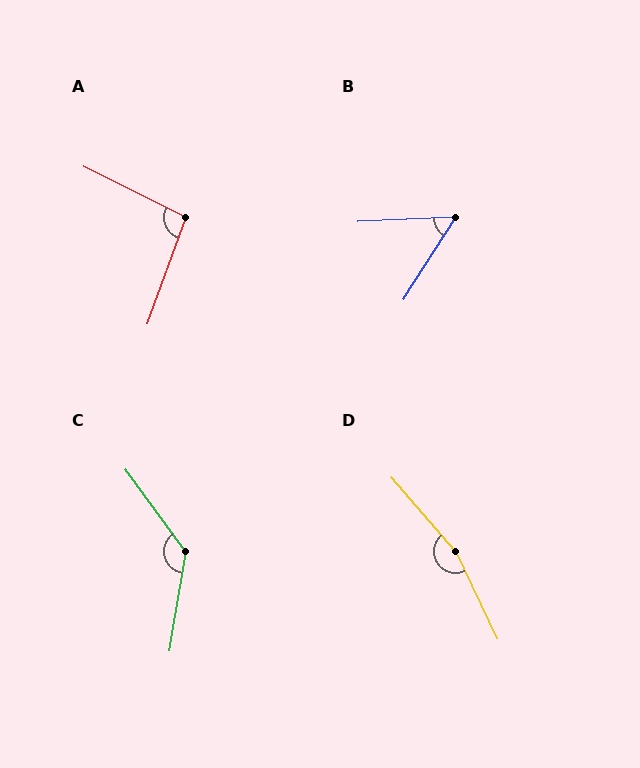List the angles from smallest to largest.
B (55°), A (96°), C (135°), D (165°).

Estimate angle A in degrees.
Approximately 96 degrees.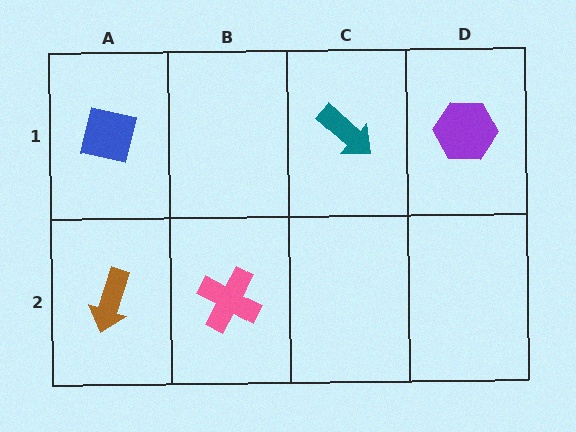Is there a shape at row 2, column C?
No, that cell is empty.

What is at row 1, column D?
A purple hexagon.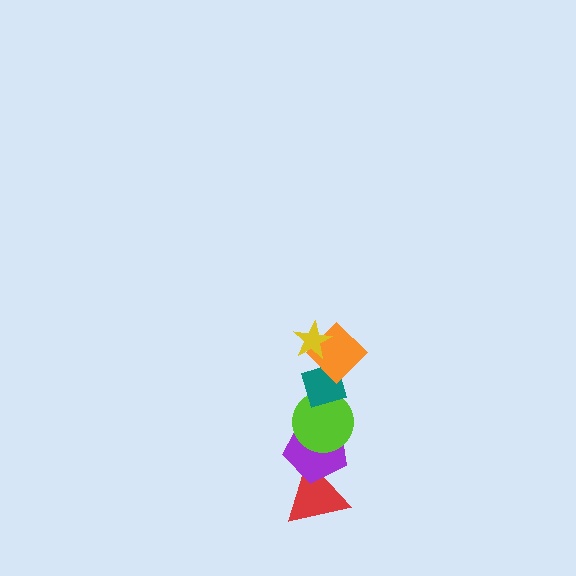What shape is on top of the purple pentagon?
The lime circle is on top of the purple pentagon.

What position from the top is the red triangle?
The red triangle is 6th from the top.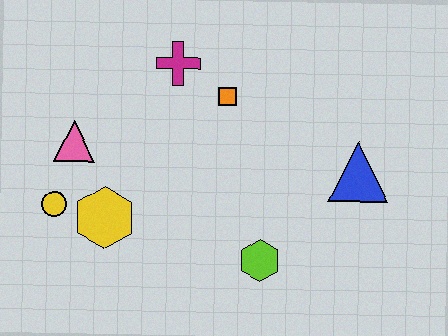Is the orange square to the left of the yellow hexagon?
No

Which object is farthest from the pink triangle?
The blue triangle is farthest from the pink triangle.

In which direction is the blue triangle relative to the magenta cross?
The blue triangle is to the right of the magenta cross.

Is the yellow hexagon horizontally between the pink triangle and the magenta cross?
Yes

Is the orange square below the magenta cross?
Yes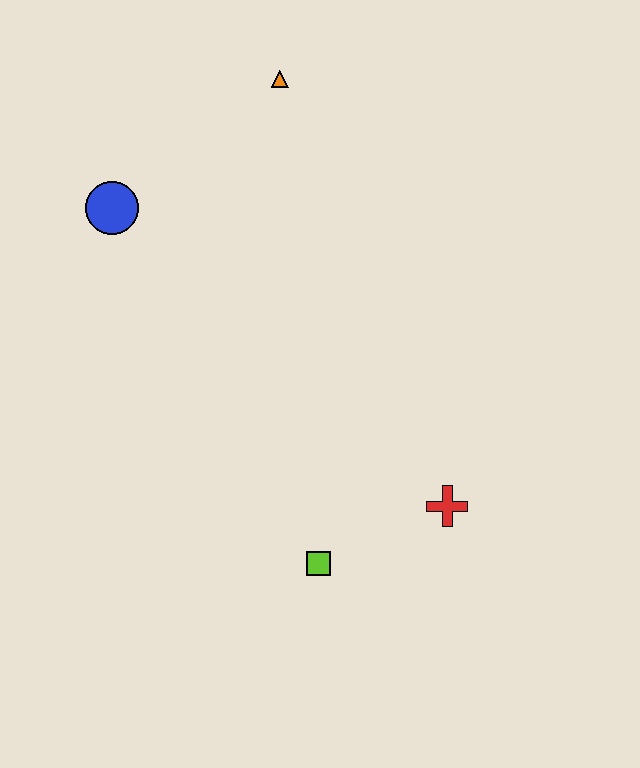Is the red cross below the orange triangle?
Yes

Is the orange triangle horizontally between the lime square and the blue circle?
Yes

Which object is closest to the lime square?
The red cross is closest to the lime square.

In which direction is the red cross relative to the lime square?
The red cross is to the right of the lime square.